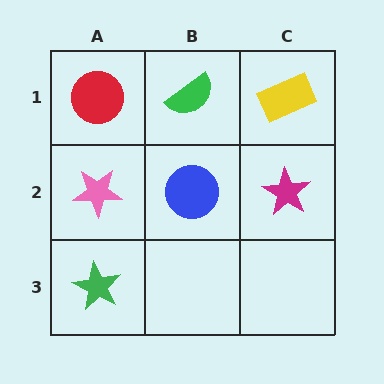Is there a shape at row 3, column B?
No, that cell is empty.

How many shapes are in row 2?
3 shapes.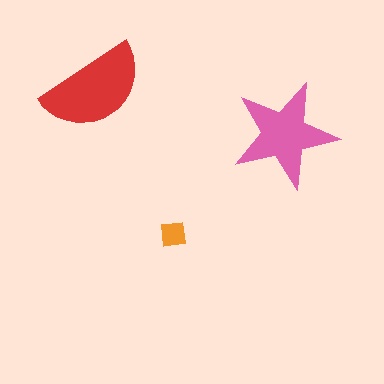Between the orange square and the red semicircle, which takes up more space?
The red semicircle.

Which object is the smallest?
The orange square.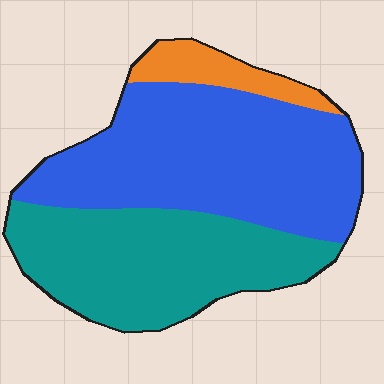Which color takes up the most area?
Blue, at roughly 50%.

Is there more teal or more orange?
Teal.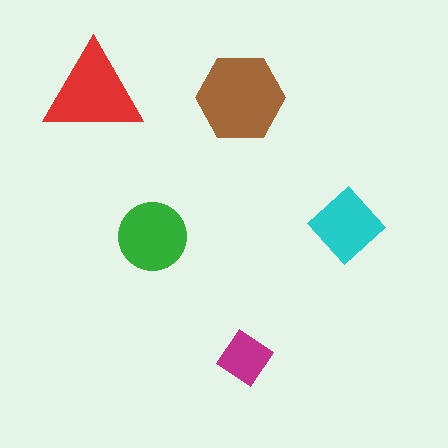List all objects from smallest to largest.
The magenta diamond, the cyan diamond, the green circle, the red triangle, the brown hexagon.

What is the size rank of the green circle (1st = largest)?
3rd.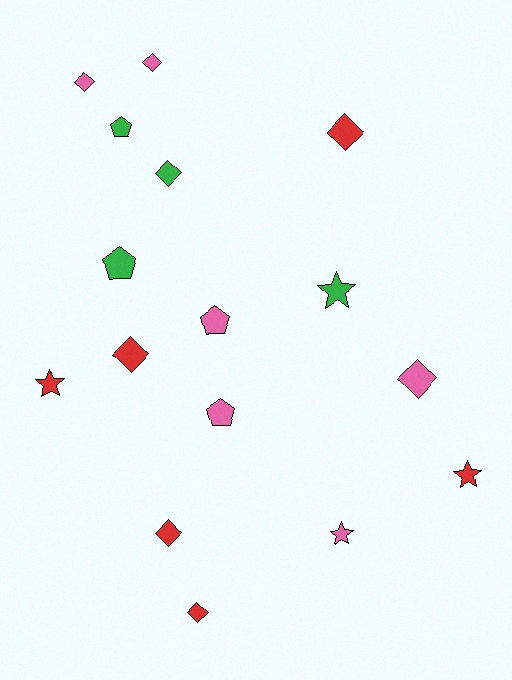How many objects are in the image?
There are 16 objects.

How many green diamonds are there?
There is 1 green diamond.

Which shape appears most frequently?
Diamond, with 8 objects.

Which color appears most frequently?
Red, with 6 objects.